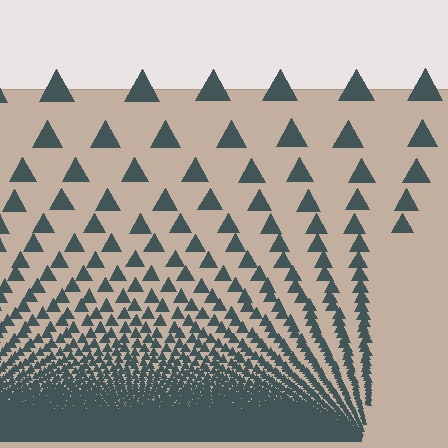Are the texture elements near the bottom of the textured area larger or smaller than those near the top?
Smaller. The gradient is inverted — elements near the bottom are smaller and denser.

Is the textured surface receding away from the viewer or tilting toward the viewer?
The surface appears to tilt toward the viewer. Texture elements get larger and sparser toward the top.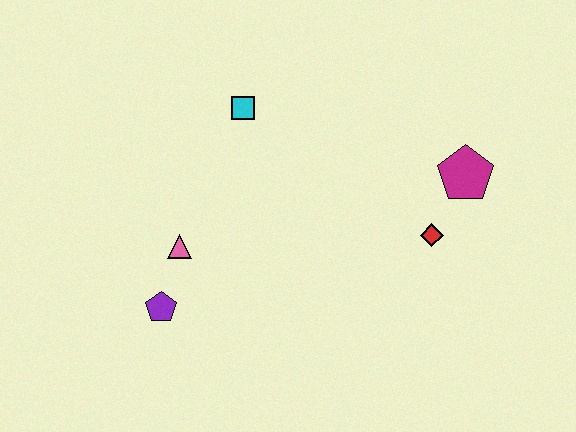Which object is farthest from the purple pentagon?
The magenta pentagon is farthest from the purple pentagon.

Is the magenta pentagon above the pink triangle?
Yes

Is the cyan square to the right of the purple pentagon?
Yes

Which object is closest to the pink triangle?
The purple pentagon is closest to the pink triangle.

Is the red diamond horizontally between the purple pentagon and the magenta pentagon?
Yes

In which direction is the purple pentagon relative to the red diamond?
The purple pentagon is to the left of the red diamond.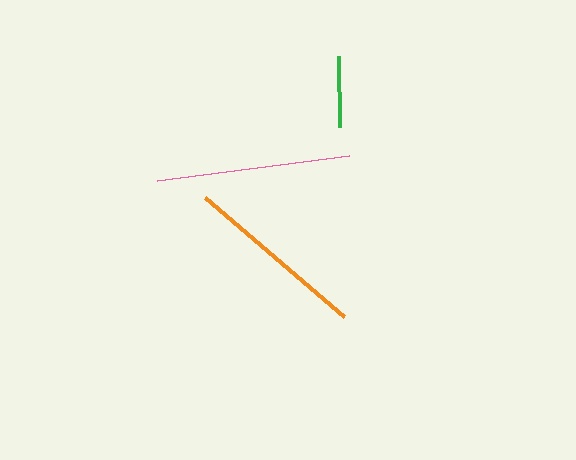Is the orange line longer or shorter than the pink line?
The pink line is longer than the orange line.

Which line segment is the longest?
The pink line is the longest at approximately 193 pixels.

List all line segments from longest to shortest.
From longest to shortest: pink, orange, green.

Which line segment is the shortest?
The green line is the shortest at approximately 70 pixels.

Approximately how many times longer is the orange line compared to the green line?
The orange line is approximately 2.6 times the length of the green line.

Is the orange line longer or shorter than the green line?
The orange line is longer than the green line.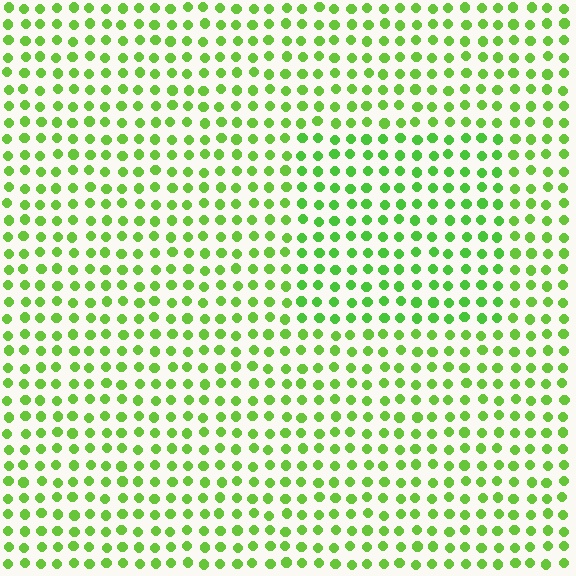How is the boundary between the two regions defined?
The boundary is defined purely by a slight shift in hue (about 14 degrees). Spacing, size, and orientation are identical on both sides.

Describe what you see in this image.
The image is filled with small lime elements in a uniform arrangement. A rectangle-shaped region is visible where the elements are tinted to a slightly different hue, forming a subtle color boundary.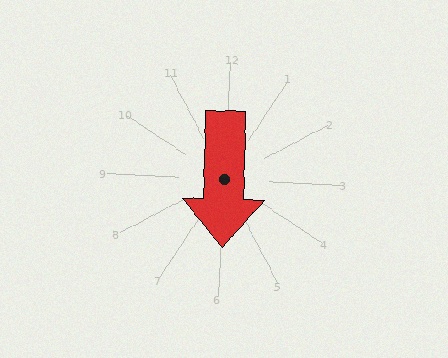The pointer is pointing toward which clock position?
Roughly 6 o'clock.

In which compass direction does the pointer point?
South.